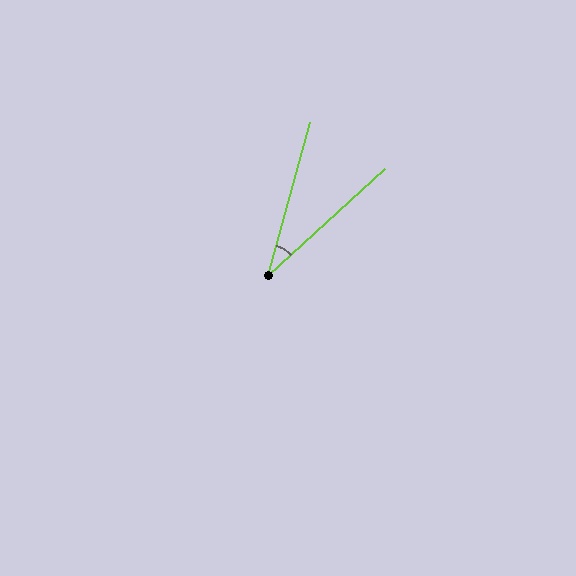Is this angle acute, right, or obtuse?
It is acute.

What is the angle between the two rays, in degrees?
Approximately 32 degrees.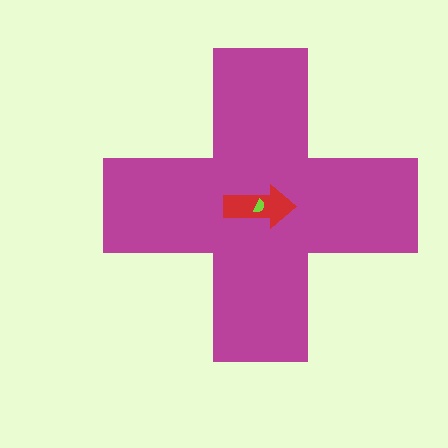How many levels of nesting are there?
3.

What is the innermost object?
The lime semicircle.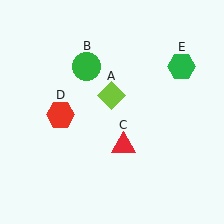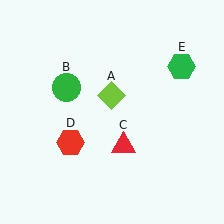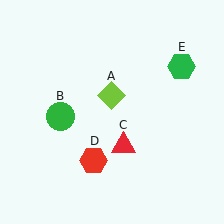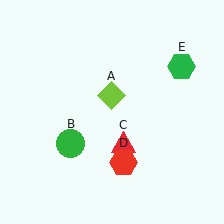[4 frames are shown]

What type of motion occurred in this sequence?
The green circle (object B), red hexagon (object D) rotated counterclockwise around the center of the scene.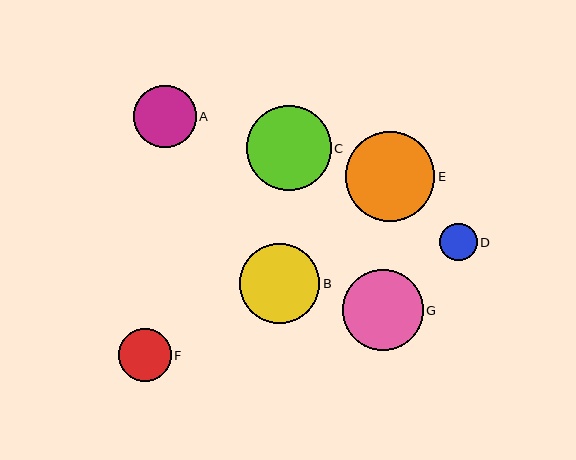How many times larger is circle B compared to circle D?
Circle B is approximately 2.2 times the size of circle D.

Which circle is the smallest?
Circle D is the smallest with a size of approximately 37 pixels.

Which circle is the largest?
Circle E is the largest with a size of approximately 90 pixels.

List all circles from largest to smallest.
From largest to smallest: E, C, G, B, A, F, D.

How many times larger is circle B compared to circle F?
Circle B is approximately 1.5 times the size of circle F.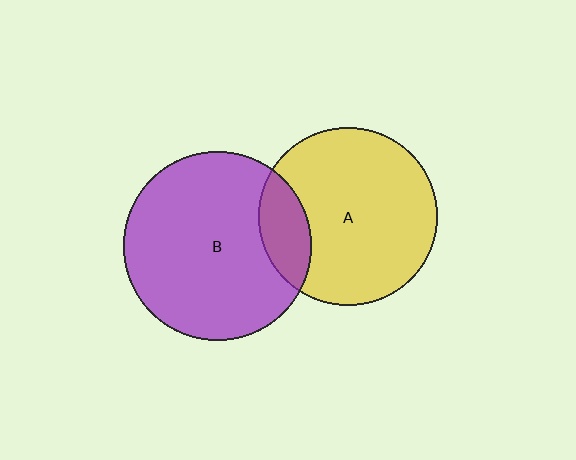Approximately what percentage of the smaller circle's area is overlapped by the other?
Approximately 15%.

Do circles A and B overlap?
Yes.